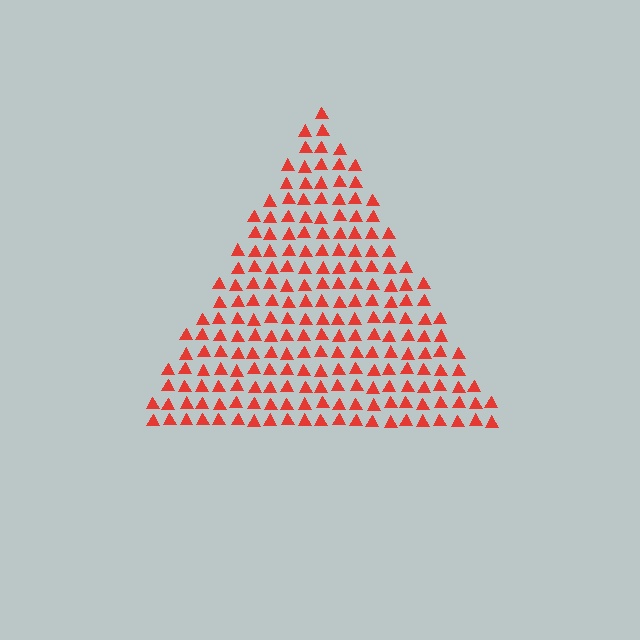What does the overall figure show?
The overall figure shows a triangle.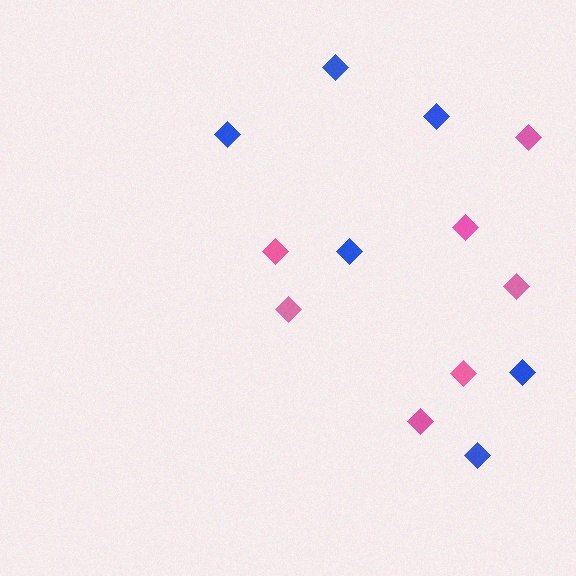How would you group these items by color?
There are 2 groups: one group of blue diamonds (6) and one group of pink diamonds (7).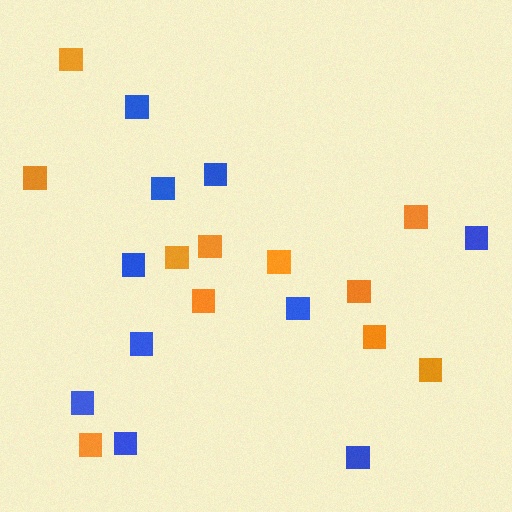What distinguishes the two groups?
There are 2 groups: one group of orange squares (11) and one group of blue squares (10).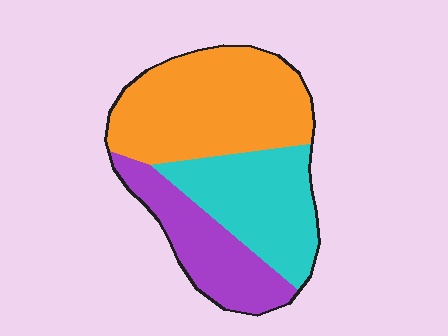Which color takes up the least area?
Purple, at roughly 25%.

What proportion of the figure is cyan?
Cyan covers 31% of the figure.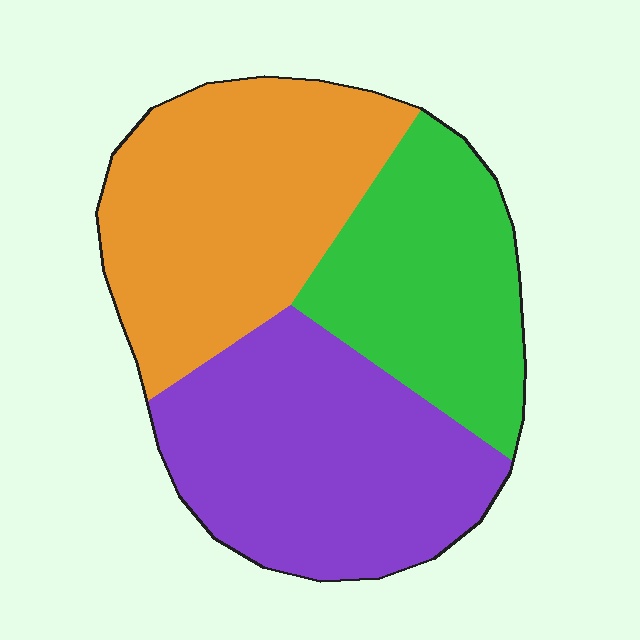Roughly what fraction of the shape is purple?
Purple covers roughly 35% of the shape.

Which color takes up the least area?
Green, at roughly 25%.